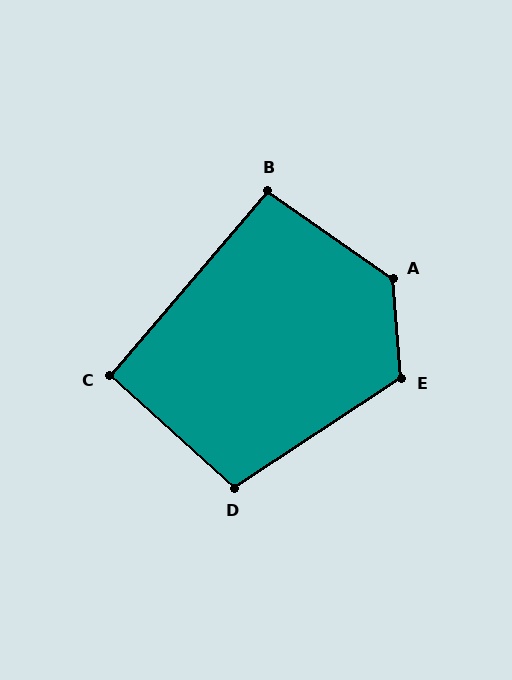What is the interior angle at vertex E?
Approximately 119 degrees (obtuse).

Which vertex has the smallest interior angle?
C, at approximately 92 degrees.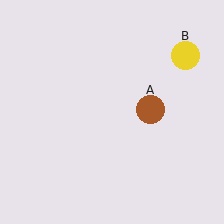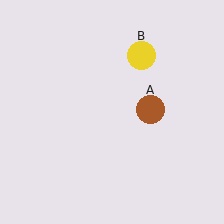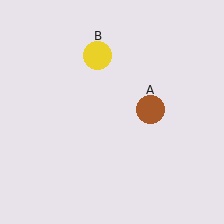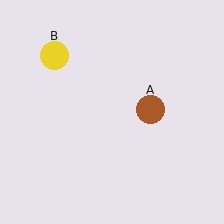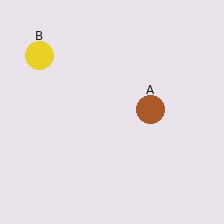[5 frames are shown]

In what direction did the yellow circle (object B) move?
The yellow circle (object B) moved left.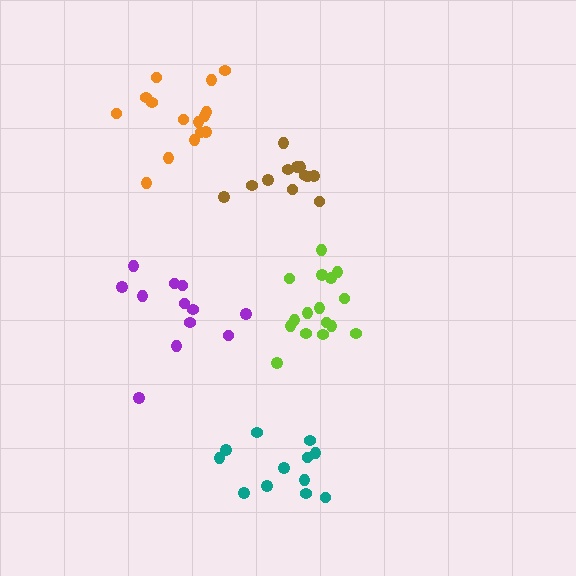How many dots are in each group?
Group 1: 16 dots, Group 2: 15 dots, Group 3: 12 dots, Group 4: 12 dots, Group 5: 12 dots (67 total).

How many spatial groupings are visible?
There are 5 spatial groupings.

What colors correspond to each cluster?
The clusters are colored: lime, orange, purple, teal, brown.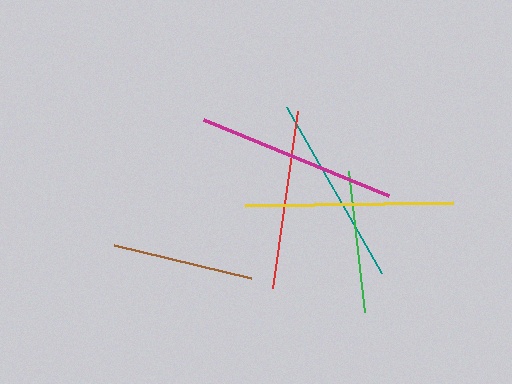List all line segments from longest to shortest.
From longest to shortest: yellow, magenta, teal, red, green, brown.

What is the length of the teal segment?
The teal segment is approximately 192 pixels long.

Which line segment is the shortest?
The brown line is the shortest at approximately 141 pixels.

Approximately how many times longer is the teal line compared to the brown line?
The teal line is approximately 1.4 times the length of the brown line.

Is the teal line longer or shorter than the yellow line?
The yellow line is longer than the teal line.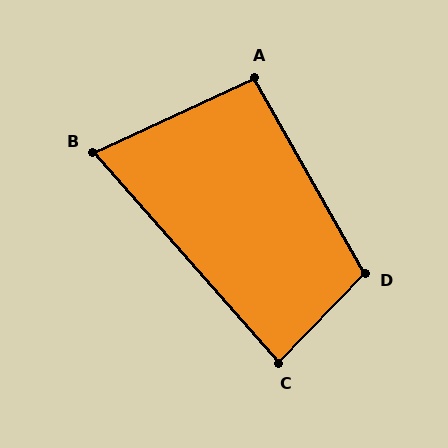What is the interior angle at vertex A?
Approximately 95 degrees (approximately right).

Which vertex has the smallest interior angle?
B, at approximately 74 degrees.